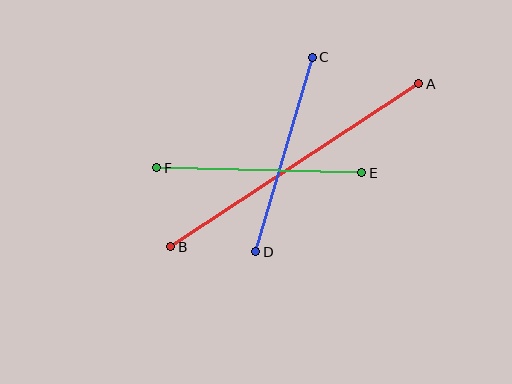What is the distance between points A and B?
The distance is approximately 297 pixels.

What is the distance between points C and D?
The distance is approximately 202 pixels.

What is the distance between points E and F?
The distance is approximately 205 pixels.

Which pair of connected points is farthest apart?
Points A and B are farthest apart.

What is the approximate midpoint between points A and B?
The midpoint is at approximately (295, 165) pixels.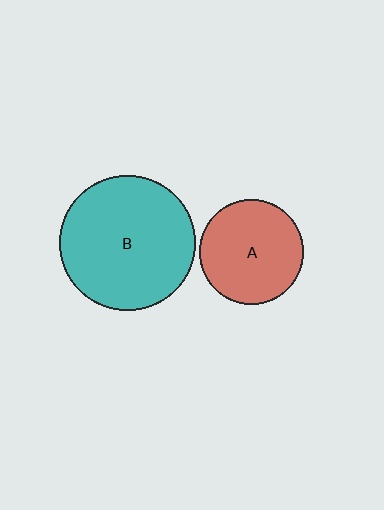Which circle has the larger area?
Circle B (teal).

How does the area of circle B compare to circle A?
Approximately 1.7 times.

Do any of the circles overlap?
No, none of the circles overlap.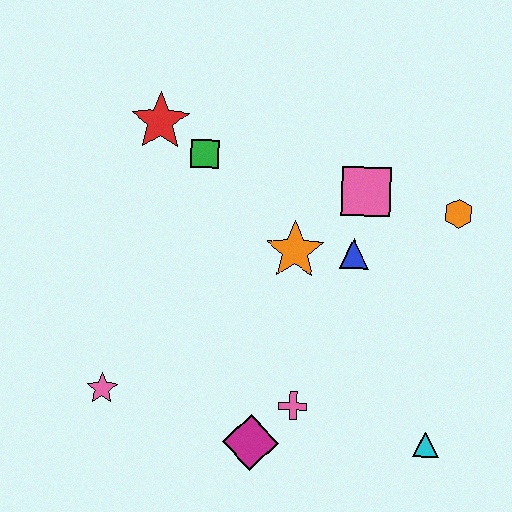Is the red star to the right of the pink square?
No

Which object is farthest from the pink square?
The pink star is farthest from the pink square.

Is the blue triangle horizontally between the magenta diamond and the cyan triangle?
Yes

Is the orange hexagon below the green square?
Yes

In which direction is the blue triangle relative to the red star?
The blue triangle is to the right of the red star.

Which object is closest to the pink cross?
The magenta diamond is closest to the pink cross.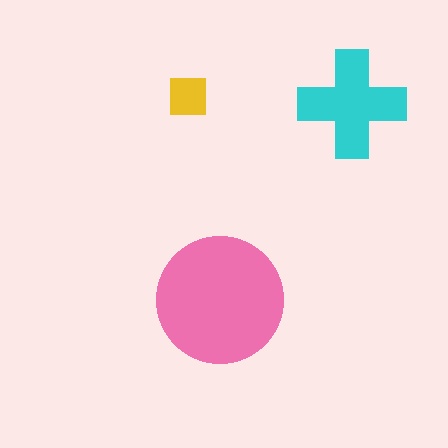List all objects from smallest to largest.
The yellow square, the cyan cross, the pink circle.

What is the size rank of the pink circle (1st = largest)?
1st.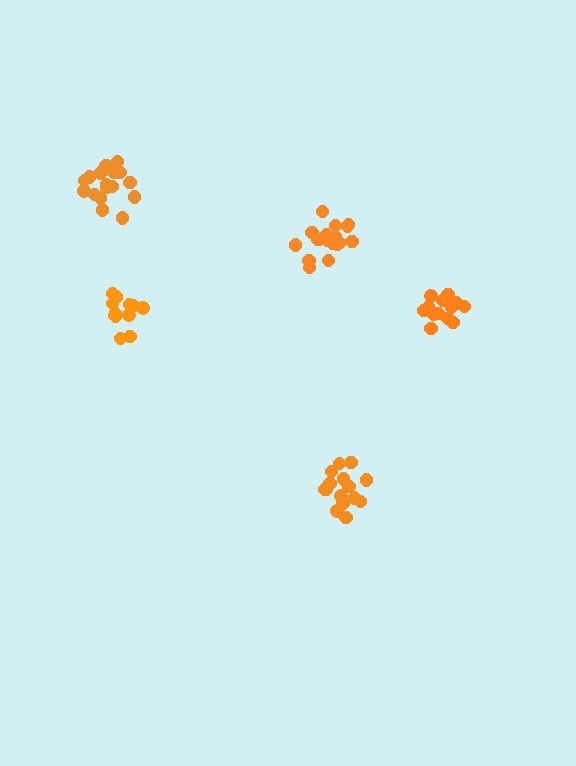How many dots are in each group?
Group 1: 15 dots, Group 2: 14 dots, Group 3: 17 dots, Group 4: 12 dots, Group 5: 18 dots (76 total).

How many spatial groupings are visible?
There are 5 spatial groupings.